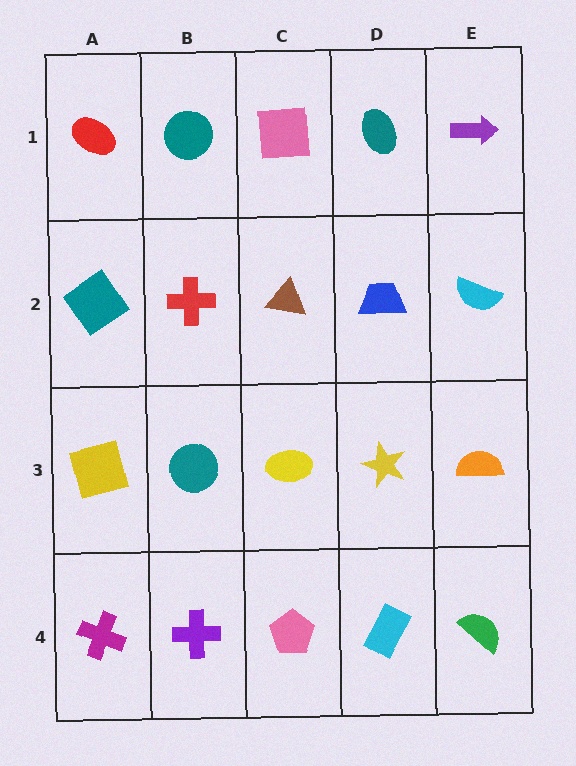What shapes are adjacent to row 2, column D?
A teal ellipse (row 1, column D), a yellow star (row 3, column D), a brown triangle (row 2, column C), a cyan semicircle (row 2, column E).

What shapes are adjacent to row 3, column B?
A red cross (row 2, column B), a purple cross (row 4, column B), a yellow square (row 3, column A), a yellow ellipse (row 3, column C).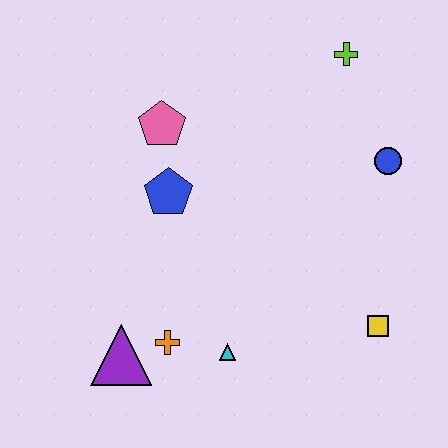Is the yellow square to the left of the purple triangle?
No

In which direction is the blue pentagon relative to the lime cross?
The blue pentagon is to the left of the lime cross.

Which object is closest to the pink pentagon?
The blue pentagon is closest to the pink pentagon.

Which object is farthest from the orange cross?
The lime cross is farthest from the orange cross.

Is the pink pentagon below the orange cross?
No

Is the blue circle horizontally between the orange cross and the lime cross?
No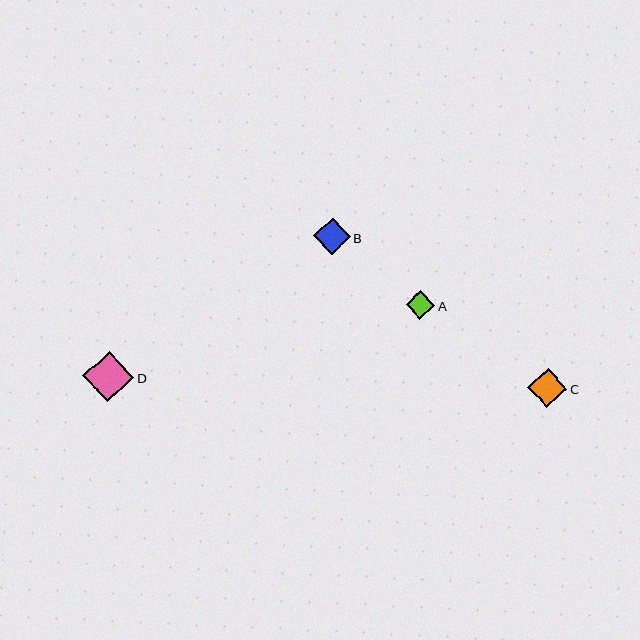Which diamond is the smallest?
Diamond A is the smallest with a size of approximately 29 pixels.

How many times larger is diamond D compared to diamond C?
Diamond D is approximately 1.3 times the size of diamond C.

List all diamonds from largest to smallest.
From largest to smallest: D, C, B, A.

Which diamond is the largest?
Diamond D is the largest with a size of approximately 51 pixels.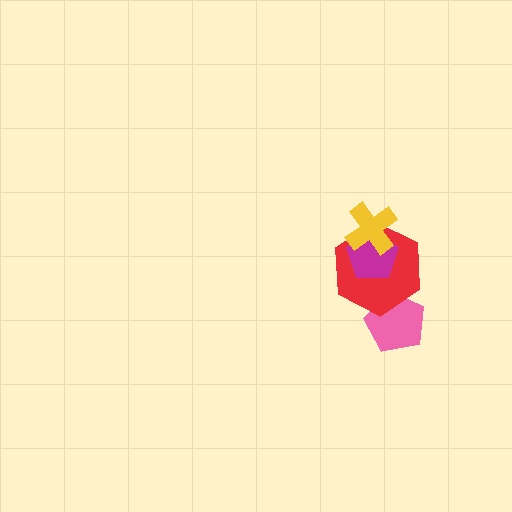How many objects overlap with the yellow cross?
2 objects overlap with the yellow cross.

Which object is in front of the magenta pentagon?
The yellow cross is in front of the magenta pentagon.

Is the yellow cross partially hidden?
No, no other shape covers it.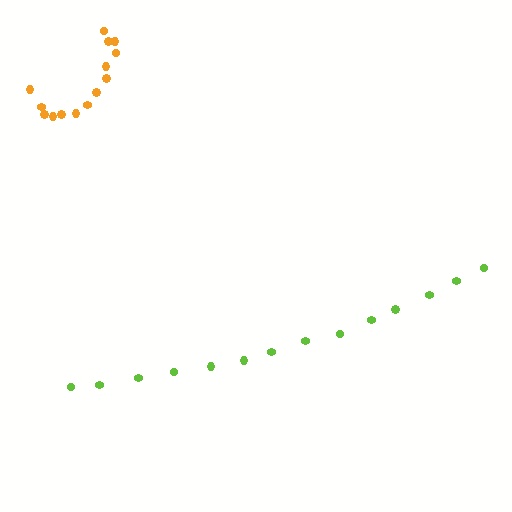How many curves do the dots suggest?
There are 2 distinct paths.